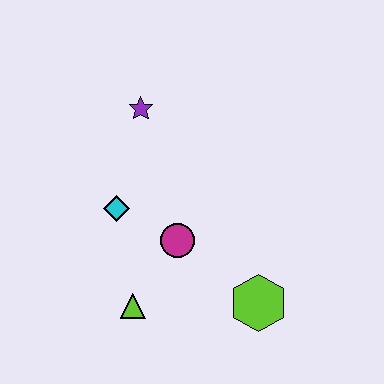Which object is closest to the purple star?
The cyan diamond is closest to the purple star.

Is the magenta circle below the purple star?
Yes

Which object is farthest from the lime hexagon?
The purple star is farthest from the lime hexagon.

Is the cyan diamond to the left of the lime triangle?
Yes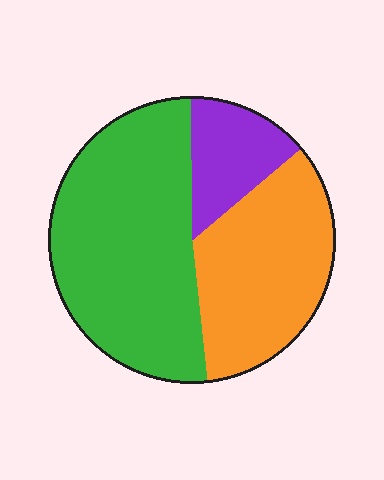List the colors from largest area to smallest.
From largest to smallest: green, orange, purple.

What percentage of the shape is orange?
Orange covers roughly 35% of the shape.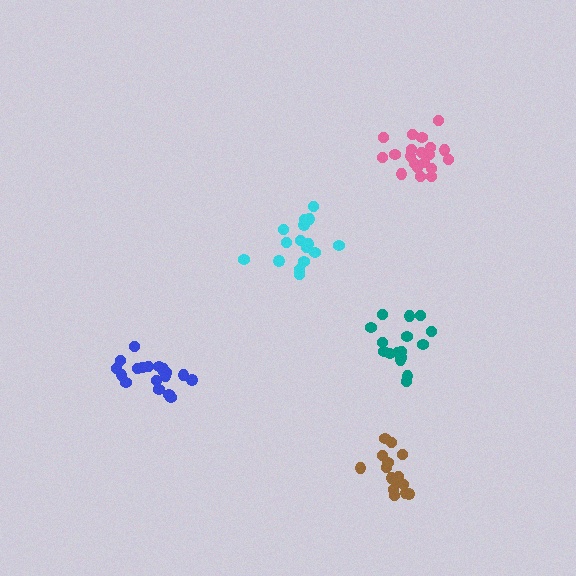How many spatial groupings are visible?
There are 5 spatial groupings.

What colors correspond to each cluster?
The clusters are colored: brown, cyan, blue, teal, pink.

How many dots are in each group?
Group 1: 16 dots, Group 2: 16 dots, Group 3: 19 dots, Group 4: 16 dots, Group 5: 20 dots (87 total).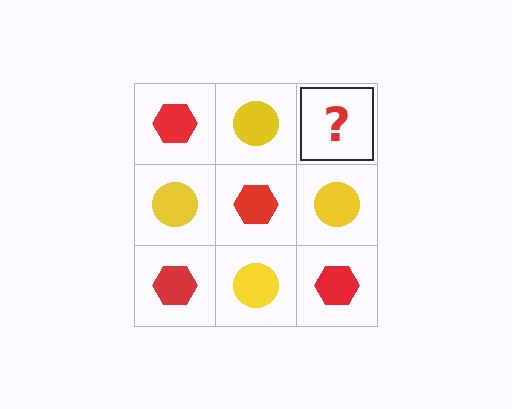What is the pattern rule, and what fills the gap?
The rule is that it alternates red hexagon and yellow circle in a checkerboard pattern. The gap should be filled with a red hexagon.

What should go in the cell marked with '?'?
The missing cell should contain a red hexagon.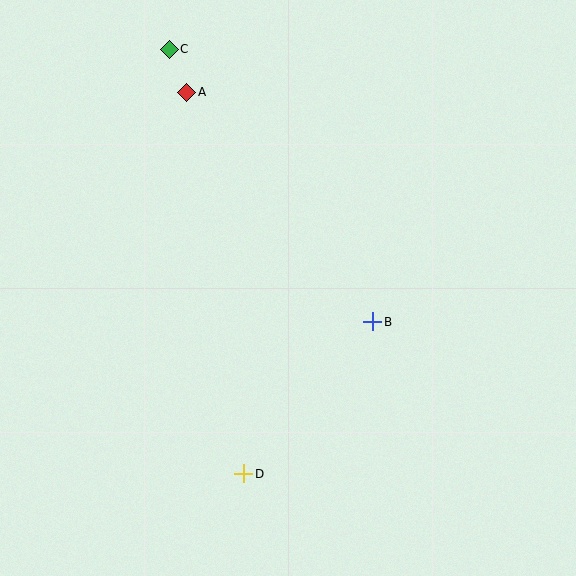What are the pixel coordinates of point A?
Point A is at (187, 92).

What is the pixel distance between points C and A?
The distance between C and A is 47 pixels.